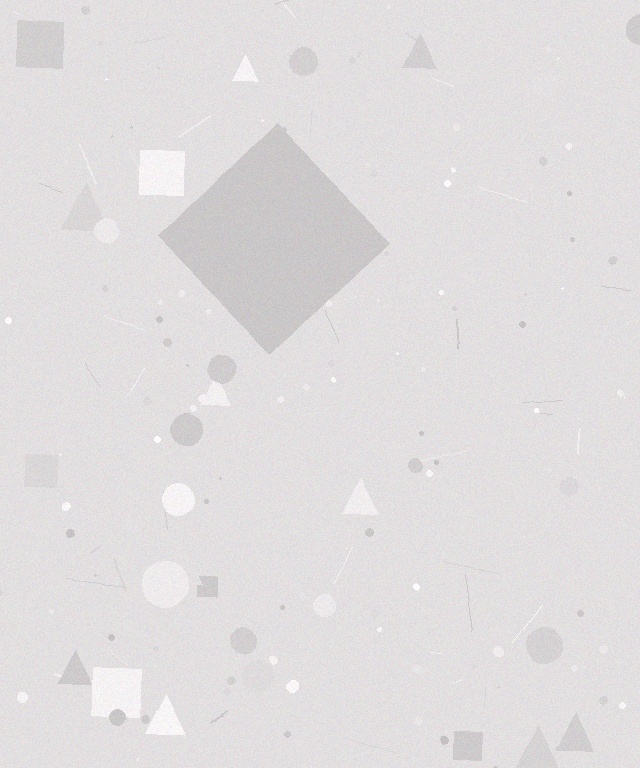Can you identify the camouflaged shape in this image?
The camouflaged shape is a diamond.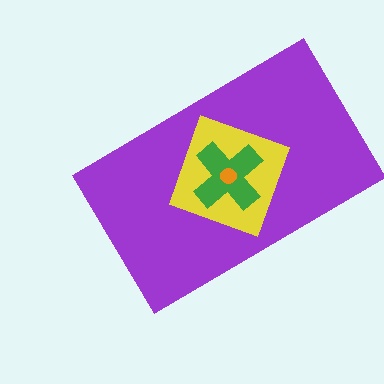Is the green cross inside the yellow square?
Yes.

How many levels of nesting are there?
4.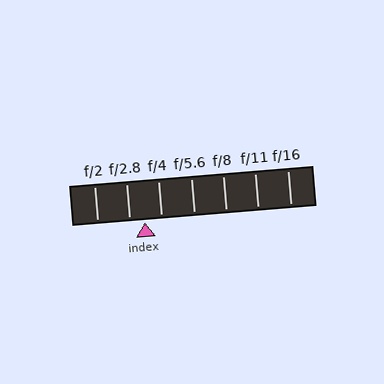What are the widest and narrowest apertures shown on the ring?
The widest aperture shown is f/2 and the narrowest is f/16.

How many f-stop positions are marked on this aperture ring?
There are 7 f-stop positions marked.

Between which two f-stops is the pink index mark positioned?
The index mark is between f/2.8 and f/4.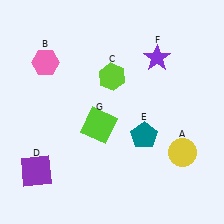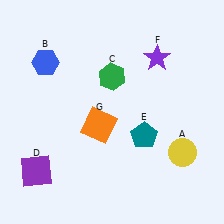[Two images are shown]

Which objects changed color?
B changed from pink to blue. C changed from lime to green. G changed from lime to orange.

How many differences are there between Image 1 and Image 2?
There are 3 differences between the two images.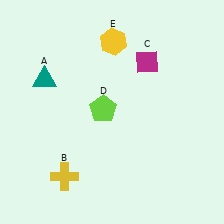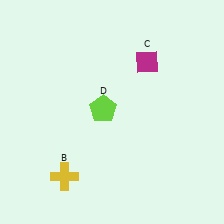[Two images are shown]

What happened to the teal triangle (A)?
The teal triangle (A) was removed in Image 2. It was in the top-left area of Image 1.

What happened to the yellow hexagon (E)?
The yellow hexagon (E) was removed in Image 2. It was in the top-right area of Image 1.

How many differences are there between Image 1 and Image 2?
There are 2 differences between the two images.